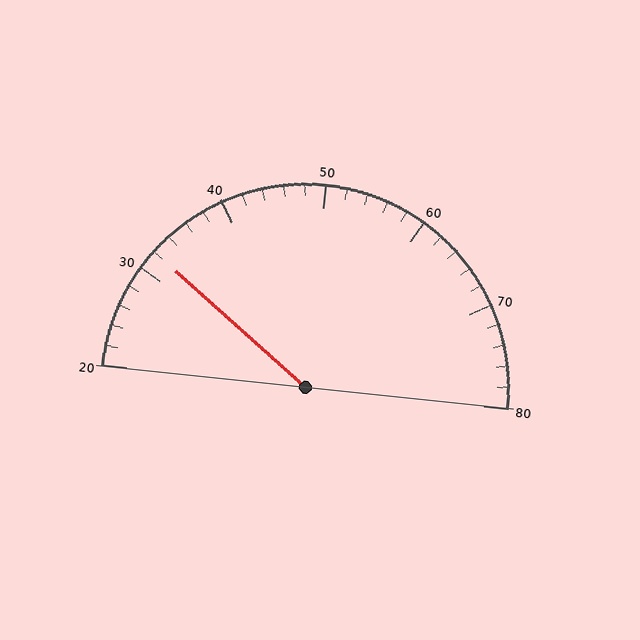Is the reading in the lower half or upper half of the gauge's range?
The reading is in the lower half of the range (20 to 80).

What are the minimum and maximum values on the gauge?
The gauge ranges from 20 to 80.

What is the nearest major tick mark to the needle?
The nearest major tick mark is 30.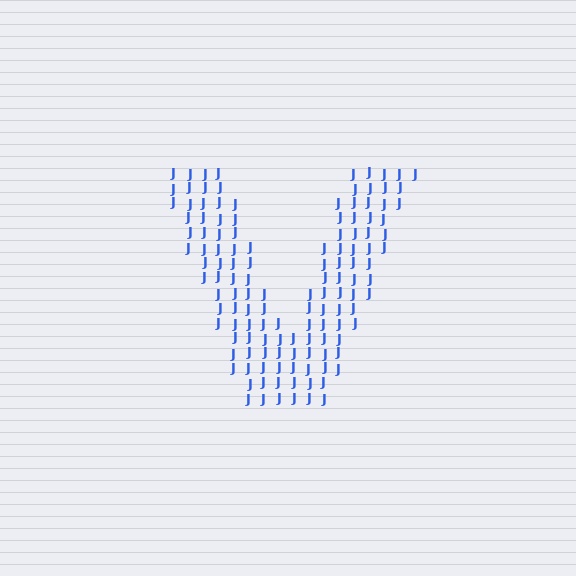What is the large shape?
The large shape is the letter V.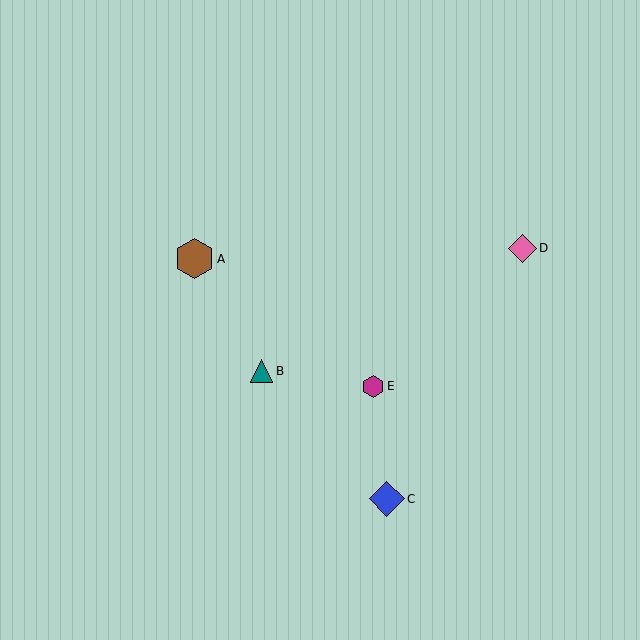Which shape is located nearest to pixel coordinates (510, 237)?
The pink diamond (labeled D) at (523, 248) is nearest to that location.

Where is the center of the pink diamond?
The center of the pink diamond is at (523, 248).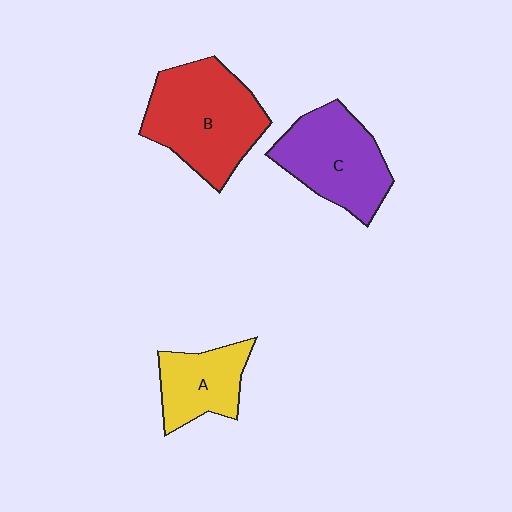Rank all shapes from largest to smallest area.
From largest to smallest: B (red), C (purple), A (yellow).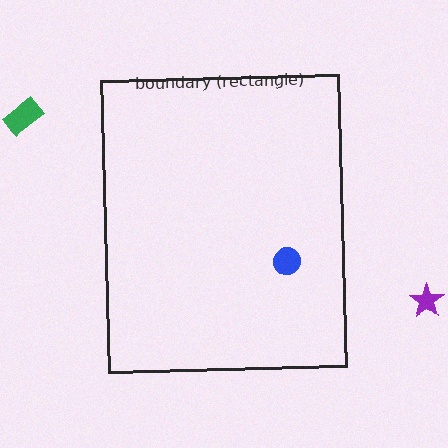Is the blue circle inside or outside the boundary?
Inside.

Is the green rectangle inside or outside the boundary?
Outside.